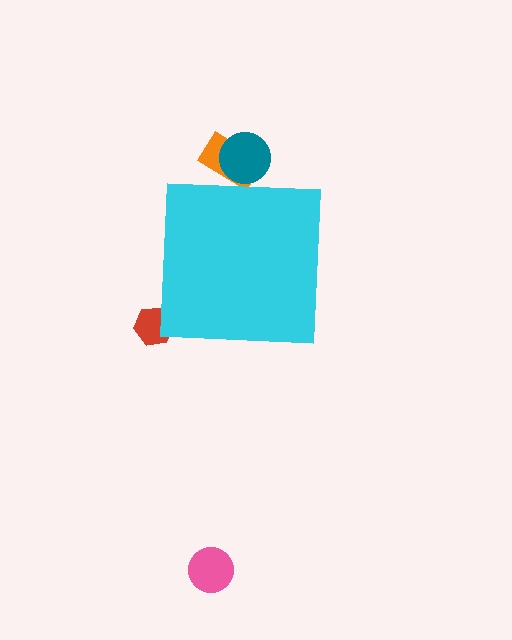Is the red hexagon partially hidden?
Yes, the red hexagon is partially hidden behind the cyan square.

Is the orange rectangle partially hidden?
Yes, the orange rectangle is partially hidden behind the cyan square.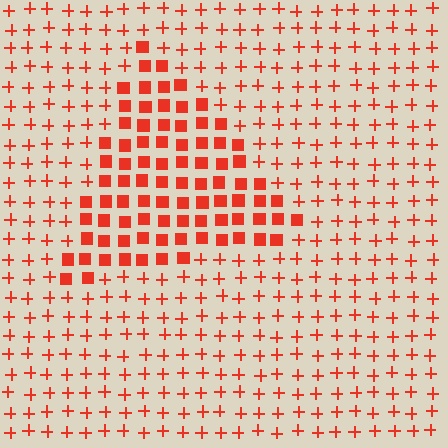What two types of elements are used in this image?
The image uses squares inside the triangle region and plus signs outside it.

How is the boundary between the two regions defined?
The boundary is defined by a change in element shape: squares inside vs. plus signs outside. All elements share the same color and spacing.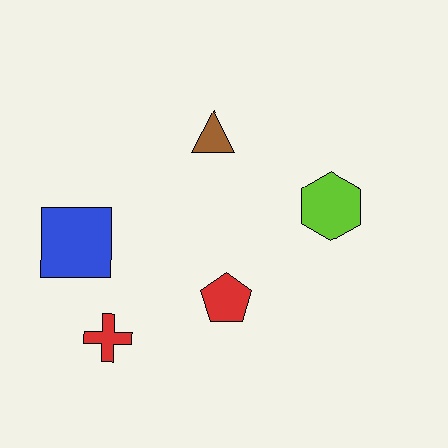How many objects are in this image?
There are 5 objects.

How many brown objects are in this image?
There is 1 brown object.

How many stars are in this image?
There are no stars.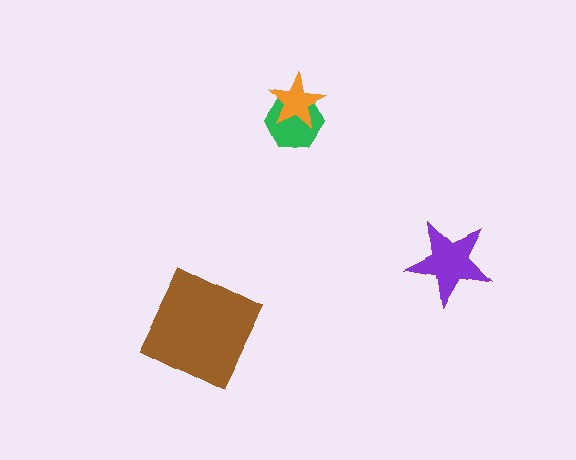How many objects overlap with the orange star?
1 object overlaps with the orange star.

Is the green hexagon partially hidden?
Yes, it is partially covered by another shape.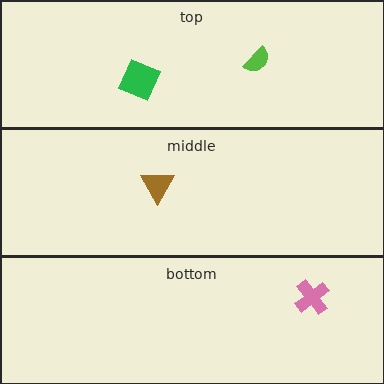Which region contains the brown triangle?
The middle region.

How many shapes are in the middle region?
1.